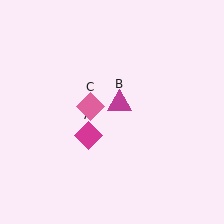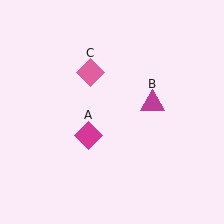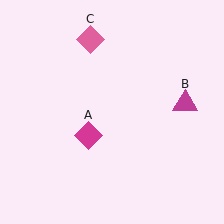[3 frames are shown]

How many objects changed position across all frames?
2 objects changed position: magenta triangle (object B), pink diamond (object C).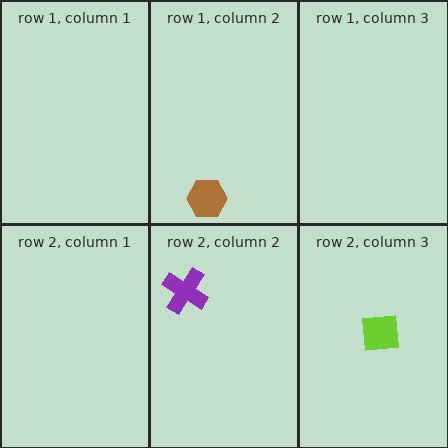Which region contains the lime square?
The row 2, column 3 region.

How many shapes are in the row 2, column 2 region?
1.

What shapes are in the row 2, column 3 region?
The lime square.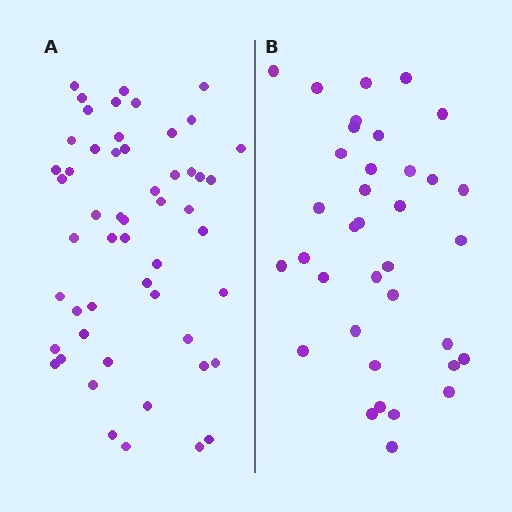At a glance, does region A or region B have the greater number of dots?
Region A (the left region) has more dots.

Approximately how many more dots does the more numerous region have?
Region A has approximately 15 more dots than region B.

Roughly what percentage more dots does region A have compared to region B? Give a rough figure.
About 45% more.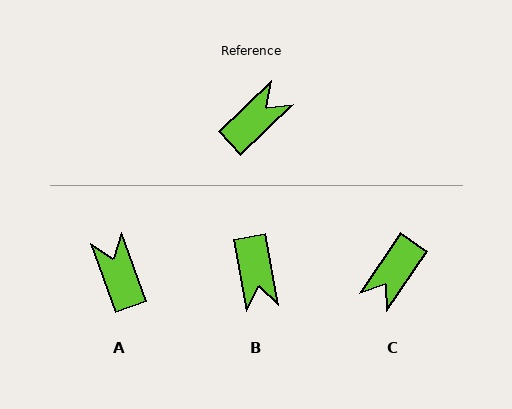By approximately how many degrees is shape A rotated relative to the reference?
Approximately 66 degrees counter-clockwise.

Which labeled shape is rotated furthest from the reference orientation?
C, about 168 degrees away.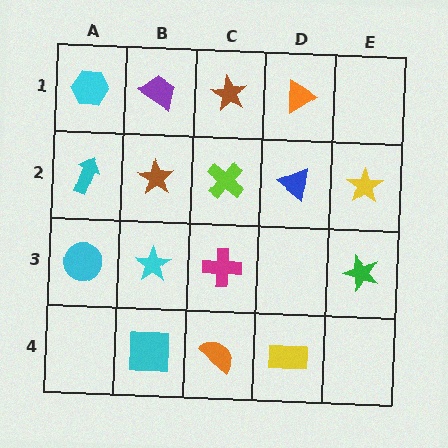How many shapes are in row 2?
5 shapes.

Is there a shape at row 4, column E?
No, that cell is empty.